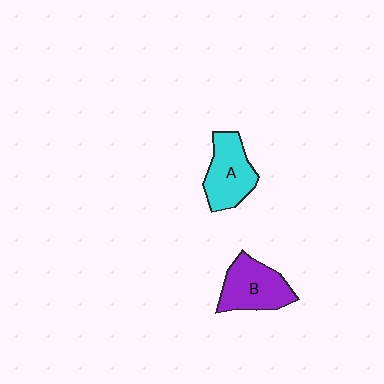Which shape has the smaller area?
Shape A (cyan).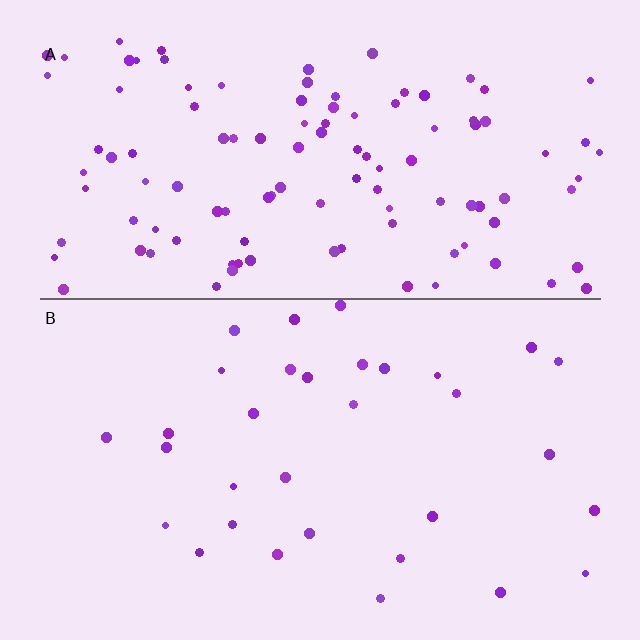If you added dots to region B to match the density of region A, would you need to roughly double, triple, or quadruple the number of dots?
Approximately triple.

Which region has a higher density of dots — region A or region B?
A (the top).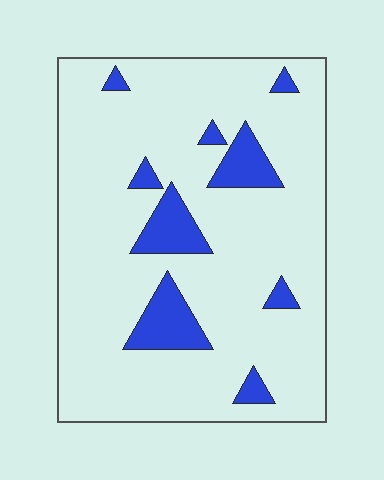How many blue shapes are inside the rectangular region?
9.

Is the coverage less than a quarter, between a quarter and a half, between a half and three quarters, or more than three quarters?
Less than a quarter.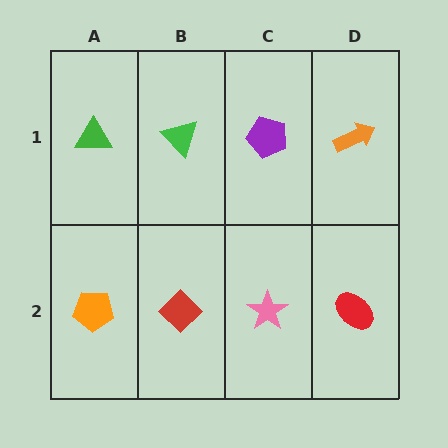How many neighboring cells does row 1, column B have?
3.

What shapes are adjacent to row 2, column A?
A green triangle (row 1, column A), a red diamond (row 2, column B).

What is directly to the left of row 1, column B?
A green triangle.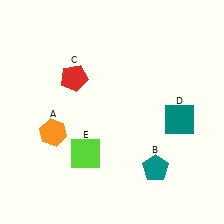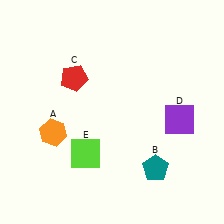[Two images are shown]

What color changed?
The square (D) changed from teal in Image 1 to purple in Image 2.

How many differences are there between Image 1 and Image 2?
There is 1 difference between the two images.